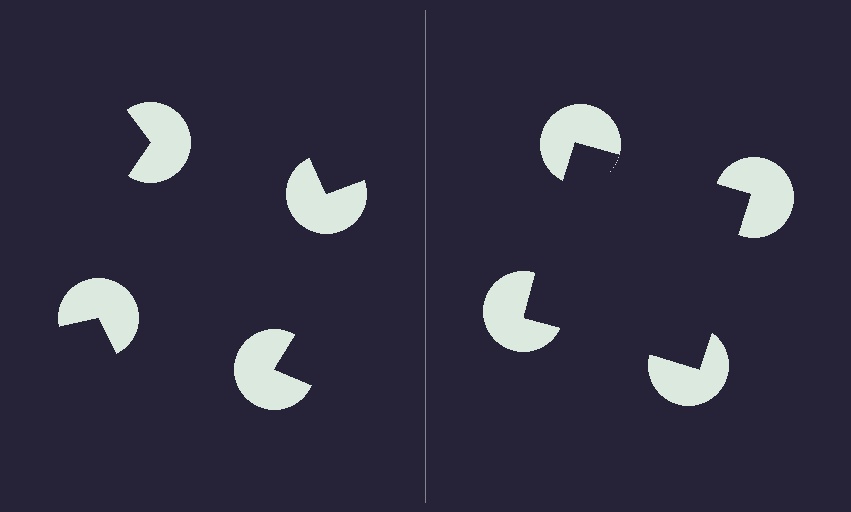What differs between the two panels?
The pac-man discs are positioned identically on both sides; only the wedge orientations differ. On the right they align to a square; on the left they are misaligned.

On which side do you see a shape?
An illusory square appears on the right side. On the left side the wedge cuts are rotated, so no coherent shape forms.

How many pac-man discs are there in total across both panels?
8 — 4 on each side.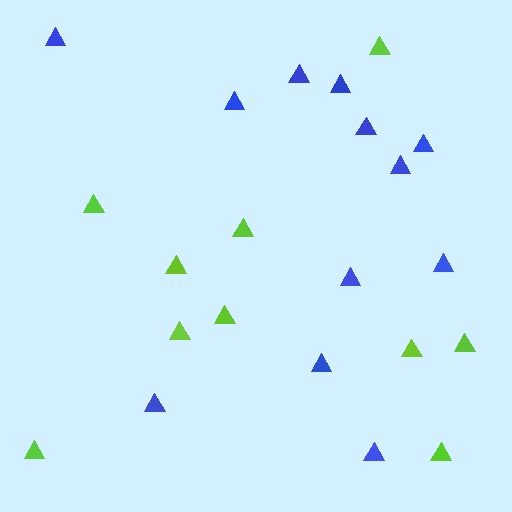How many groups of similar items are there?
There are 2 groups: one group of blue triangles (12) and one group of lime triangles (10).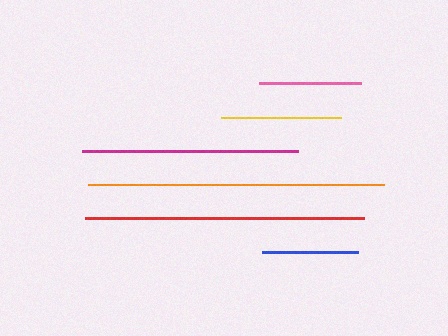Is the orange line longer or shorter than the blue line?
The orange line is longer than the blue line.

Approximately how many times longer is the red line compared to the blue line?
The red line is approximately 2.9 times the length of the blue line.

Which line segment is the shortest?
The blue line is the shortest at approximately 96 pixels.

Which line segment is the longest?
The orange line is the longest at approximately 297 pixels.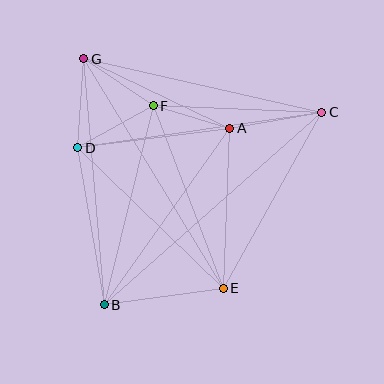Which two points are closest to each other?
Points A and F are closest to each other.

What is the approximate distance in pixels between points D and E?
The distance between D and E is approximately 202 pixels.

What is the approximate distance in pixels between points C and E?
The distance between C and E is approximately 202 pixels.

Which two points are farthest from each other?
Points B and C are farthest from each other.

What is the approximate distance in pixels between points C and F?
The distance between C and F is approximately 168 pixels.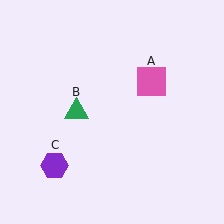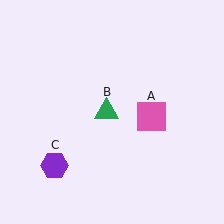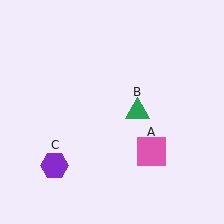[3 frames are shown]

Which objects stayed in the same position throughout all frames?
Purple hexagon (object C) remained stationary.